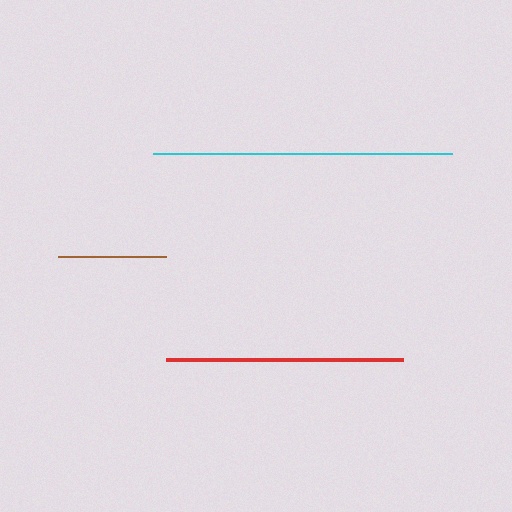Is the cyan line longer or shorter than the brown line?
The cyan line is longer than the brown line.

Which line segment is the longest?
The cyan line is the longest at approximately 299 pixels.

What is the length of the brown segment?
The brown segment is approximately 108 pixels long.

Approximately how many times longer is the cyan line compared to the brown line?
The cyan line is approximately 2.8 times the length of the brown line.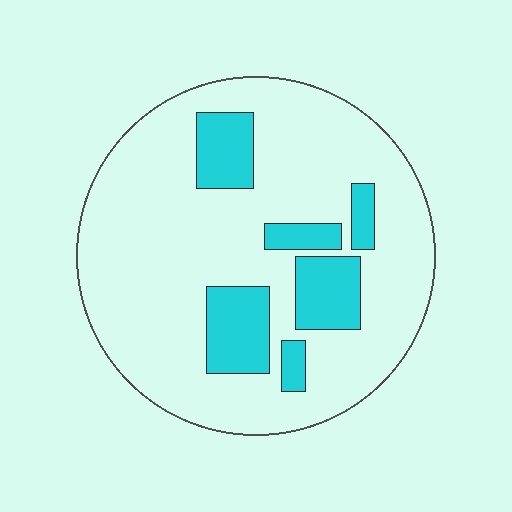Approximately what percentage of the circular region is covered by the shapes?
Approximately 20%.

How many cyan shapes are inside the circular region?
6.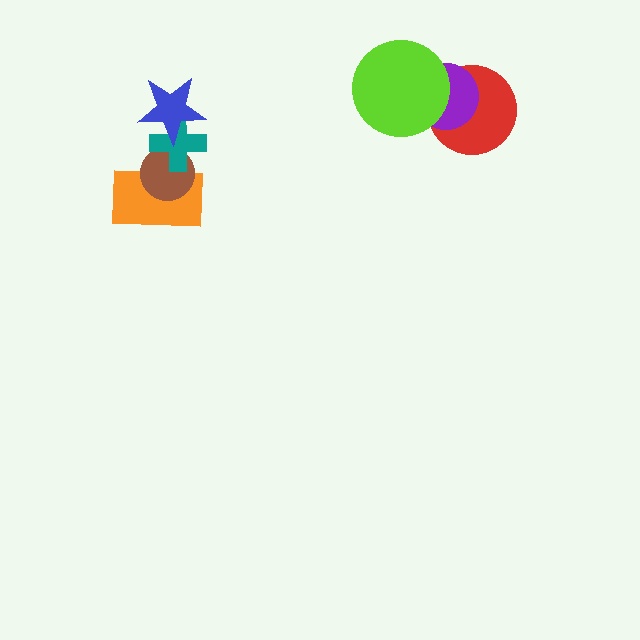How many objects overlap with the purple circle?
2 objects overlap with the purple circle.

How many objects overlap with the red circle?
2 objects overlap with the red circle.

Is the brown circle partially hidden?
Yes, it is partially covered by another shape.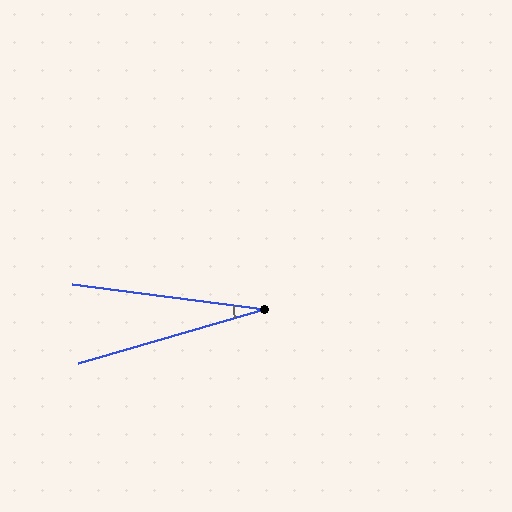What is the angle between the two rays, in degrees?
Approximately 24 degrees.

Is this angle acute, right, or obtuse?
It is acute.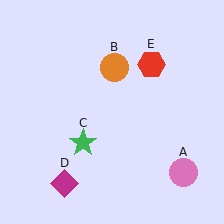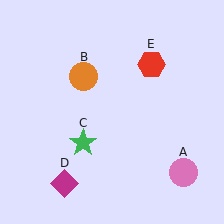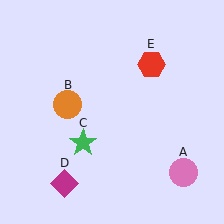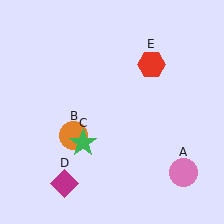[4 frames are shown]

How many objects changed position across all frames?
1 object changed position: orange circle (object B).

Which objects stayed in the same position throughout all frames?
Pink circle (object A) and green star (object C) and magenta diamond (object D) and red hexagon (object E) remained stationary.